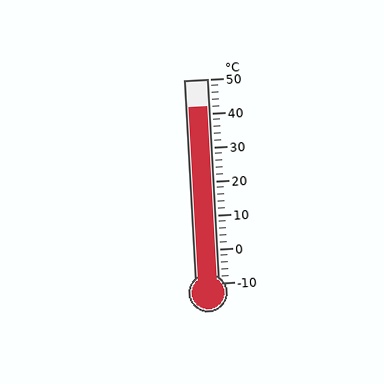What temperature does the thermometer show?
The thermometer shows approximately 42°C.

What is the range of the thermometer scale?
The thermometer scale ranges from -10°C to 50°C.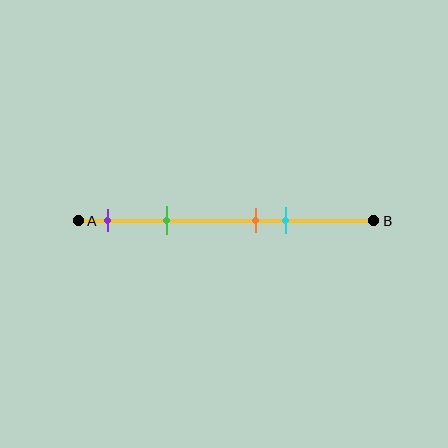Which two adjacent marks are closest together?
The orange and cyan marks are the closest adjacent pair.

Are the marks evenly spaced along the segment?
No, the marks are not evenly spaced.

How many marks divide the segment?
There are 4 marks dividing the segment.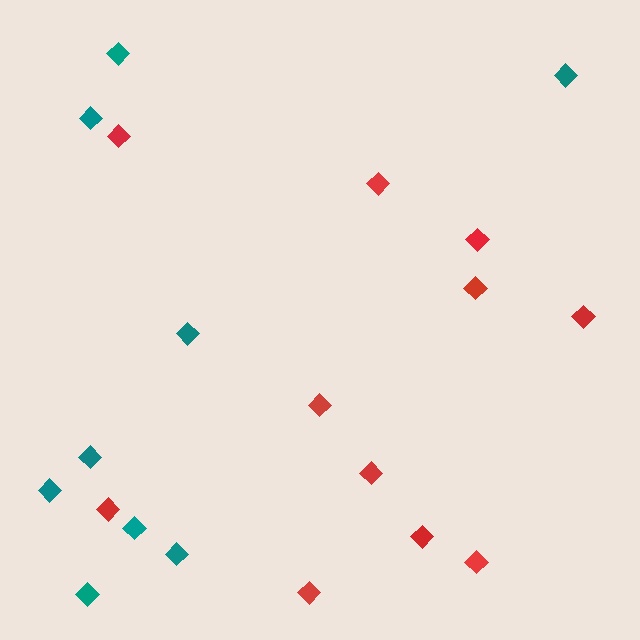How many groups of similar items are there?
There are 2 groups: one group of teal diamonds (9) and one group of red diamonds (11).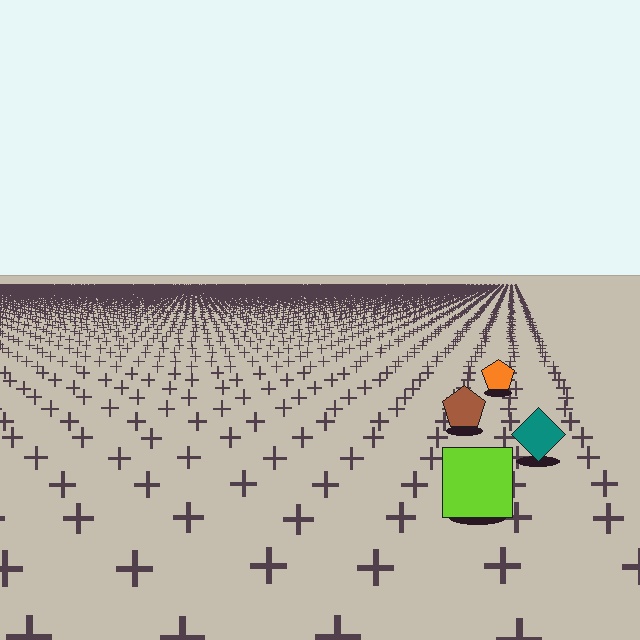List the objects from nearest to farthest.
From nearest to farthest: the lime square, the teal diamond, the brown pentagon, the orange pentagon.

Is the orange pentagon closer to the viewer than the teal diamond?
No. The teal diamond is closer — you can tell from the texture gradient: the ground texture is coarser near it.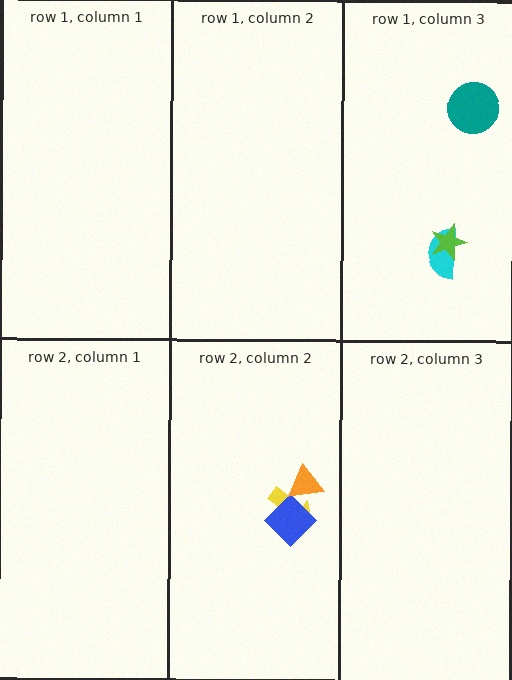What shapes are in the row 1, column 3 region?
The cyan semicircle, the lime star, the teal circle.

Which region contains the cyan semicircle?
The row 1, column 3 region.